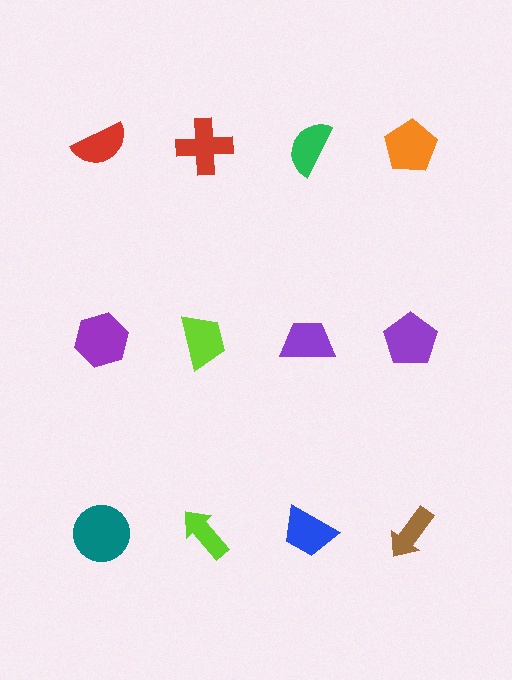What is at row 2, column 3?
A purple trapezoid.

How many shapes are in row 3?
4 shapes.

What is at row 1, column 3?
A green semicircle.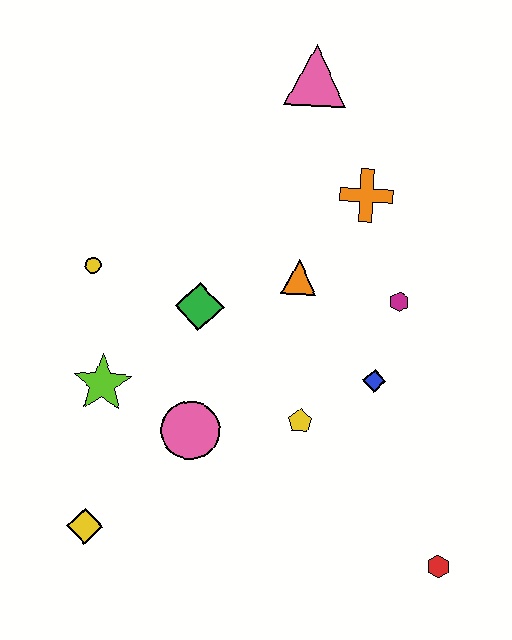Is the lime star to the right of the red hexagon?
No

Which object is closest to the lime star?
The pink circle is closest to the lime star.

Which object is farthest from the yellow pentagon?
The pink triangle is farthest from the yellow pentagon.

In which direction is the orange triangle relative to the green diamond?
The orange triangle is to the right of the green diamond.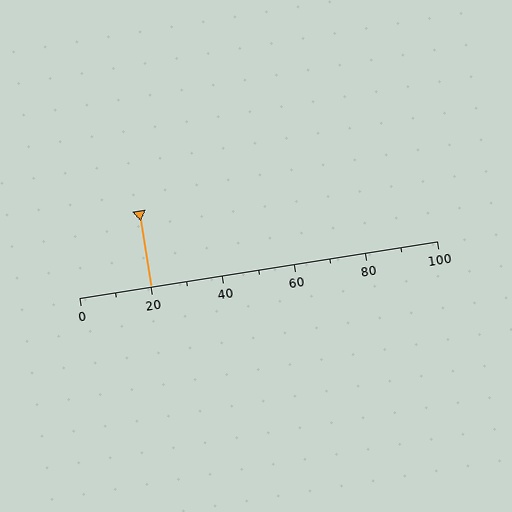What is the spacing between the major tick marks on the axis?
The major ticks are spaced 20 apart.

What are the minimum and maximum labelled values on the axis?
The axis runs from 0 to 100.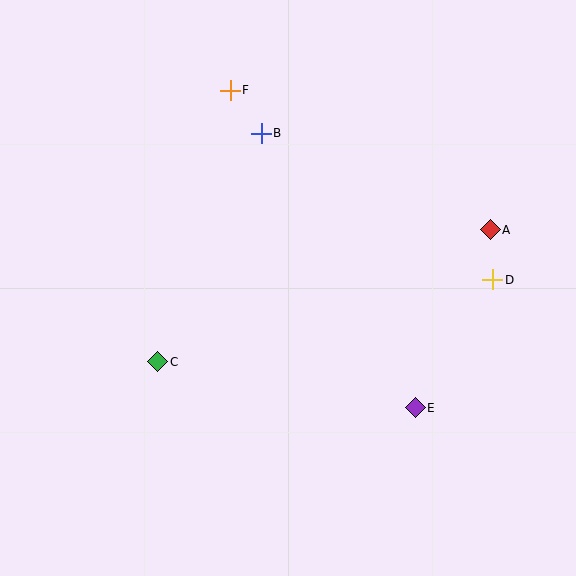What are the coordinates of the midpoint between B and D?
The midpoint between B and D is at (377, 207).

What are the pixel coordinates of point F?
Point F is at (230, 90).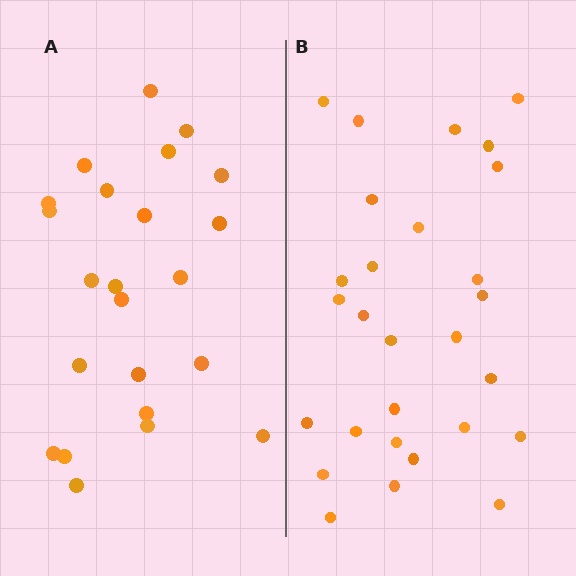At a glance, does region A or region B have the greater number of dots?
Region B (the right region) has more dots.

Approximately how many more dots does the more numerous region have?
Region B has about 5 more dots than region A.